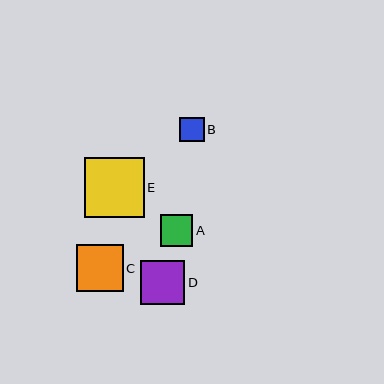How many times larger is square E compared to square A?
Square E is approximately 1.9 times the size of square A.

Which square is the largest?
Square E is the largest with a size of approximately 60 pixels.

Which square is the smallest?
Square B is the smallest with a size of approximately 25 pixels.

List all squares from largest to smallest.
From largest to smallest: E, C, D, A, B.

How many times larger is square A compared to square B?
Square A is approximately 1.3 times the size of square B.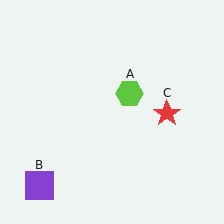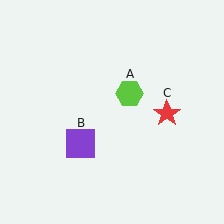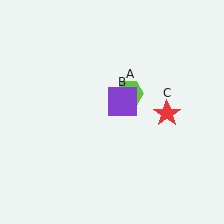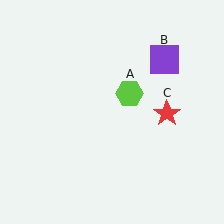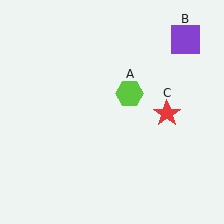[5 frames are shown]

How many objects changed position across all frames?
1 object changed position: purple square (object B).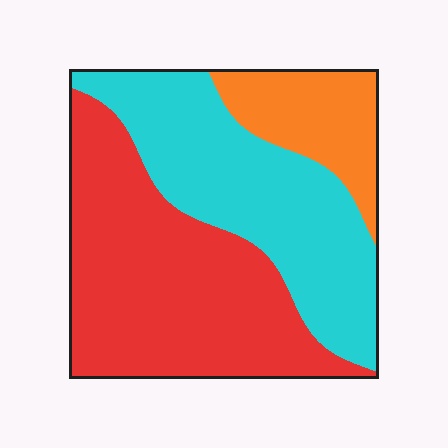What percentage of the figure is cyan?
Cyan covers around 40% of the figure.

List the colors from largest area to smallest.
From largest to smallest: red, cyan, orange.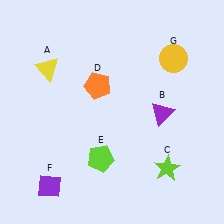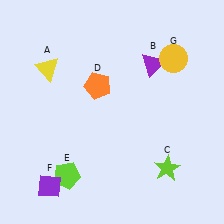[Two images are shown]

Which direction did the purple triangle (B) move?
The purple triangle (B) moved up.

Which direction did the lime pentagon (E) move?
The lime pentagon (E) moved left.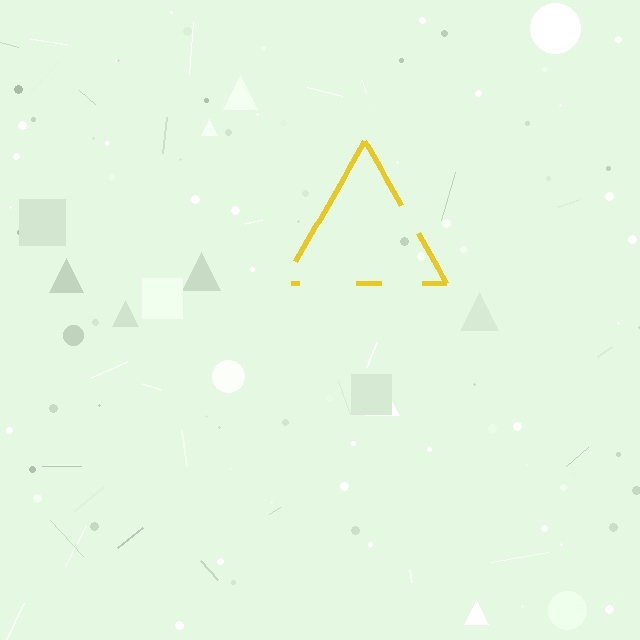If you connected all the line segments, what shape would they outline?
They would outline a triangle.